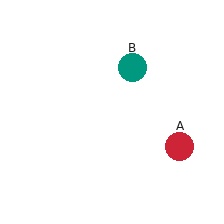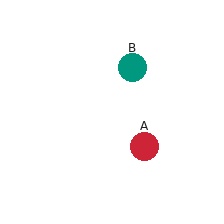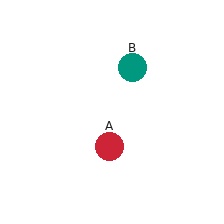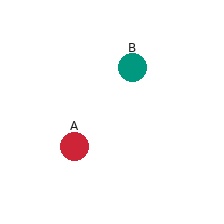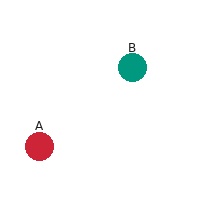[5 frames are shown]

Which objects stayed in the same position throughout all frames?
Teal circle (object B) remained stationary.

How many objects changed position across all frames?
1 object changed position: red circle (object A).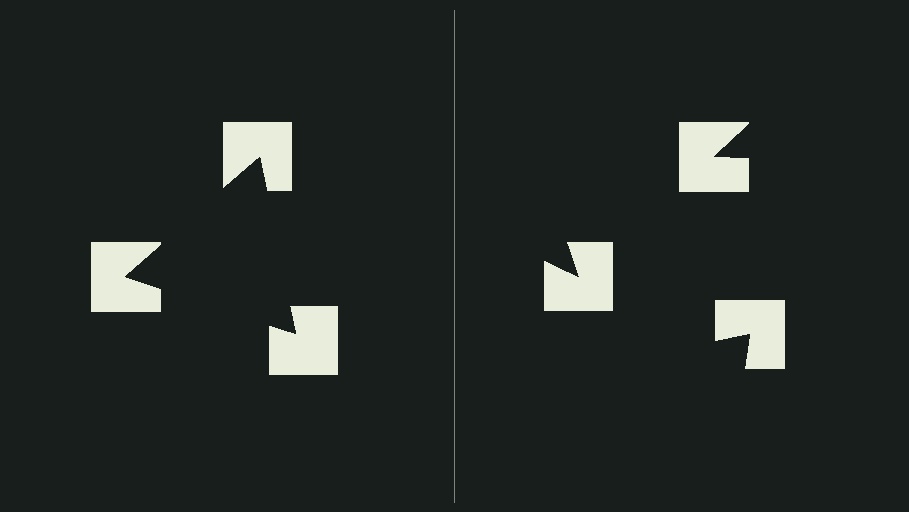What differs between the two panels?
The notched squares are positioned identically on both sides; only the wedge orientations differ. On the left they align to a triangle; on the right they are misaligned.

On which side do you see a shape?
An illusory triangle appears on the left side. On the right side the wedge cuts are rotated, so no coherent shape forms.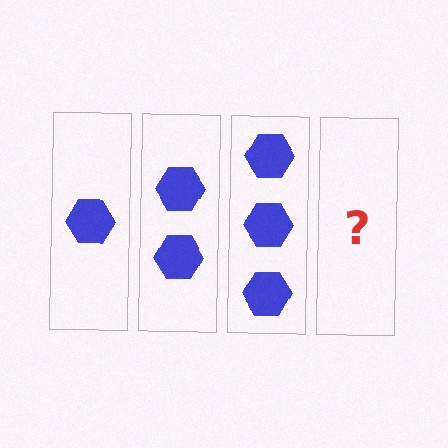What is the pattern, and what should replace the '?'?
The pattern is that each step adds one more hexagon. The '?' should be 4 hexagons.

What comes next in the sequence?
The next element should be 4 hexagons.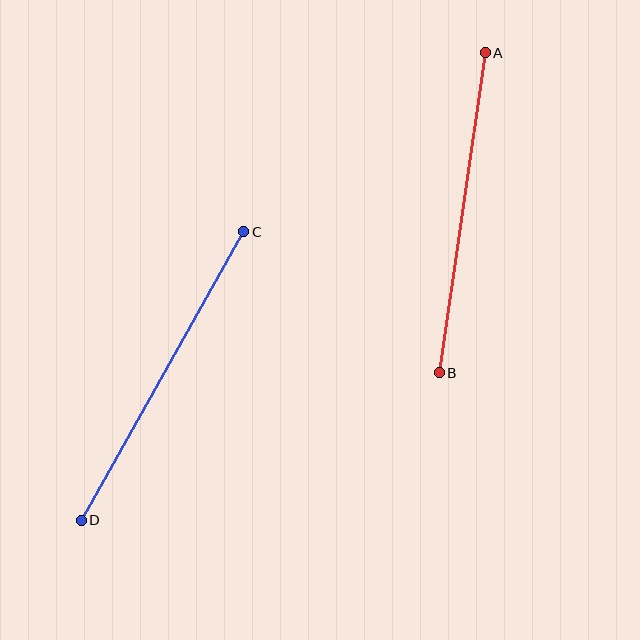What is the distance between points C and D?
The distance is approximately 331 pixels.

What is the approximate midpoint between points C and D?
The midpoint is at approximately (163, 376) pixels.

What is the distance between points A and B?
The distance is approximately 323 pixels.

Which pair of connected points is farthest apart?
Points C and D are farthest apart.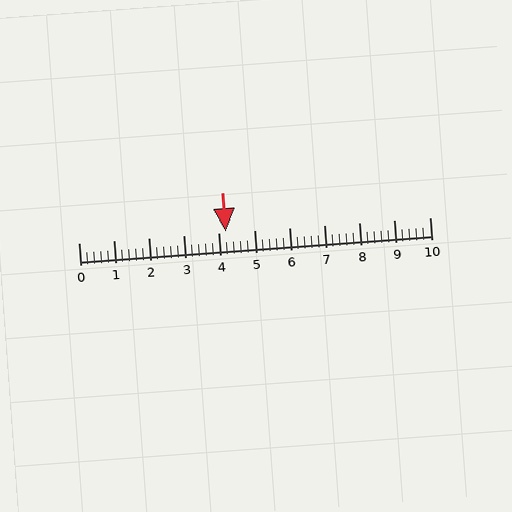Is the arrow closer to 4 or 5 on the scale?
The arrow is closer to 4.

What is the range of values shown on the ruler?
The ruler shows values from 0 to 10.